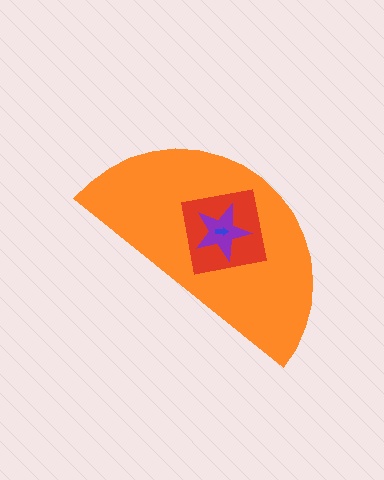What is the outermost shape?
The orange semicircle.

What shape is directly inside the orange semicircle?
The red square.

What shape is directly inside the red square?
The purple star.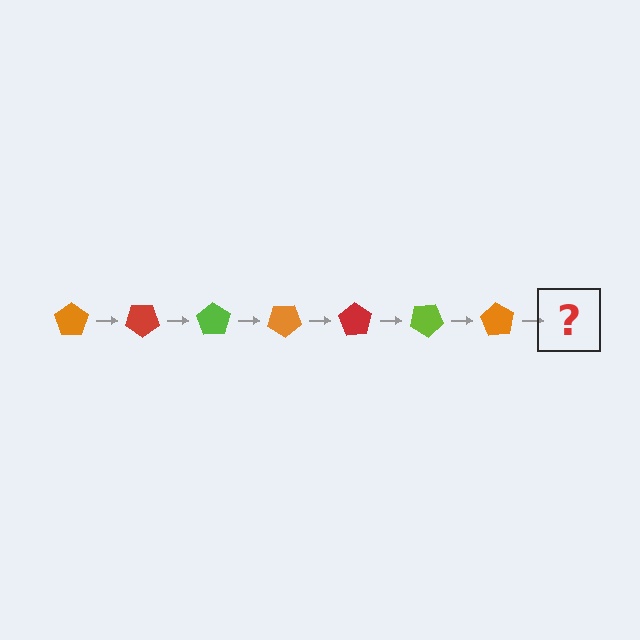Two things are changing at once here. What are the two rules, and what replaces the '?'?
The two rules are that it rotates 35 degrees each step and the color cycles through orange, red, and lime. The '?' should be a red pentagon, rotated 245 degrees from the start.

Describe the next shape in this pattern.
It should be a red pentagon, rotated 245 degrees from the start.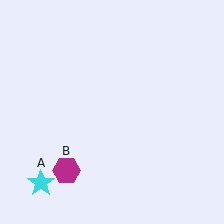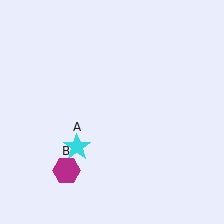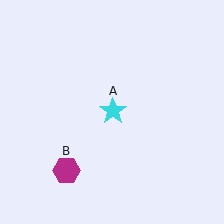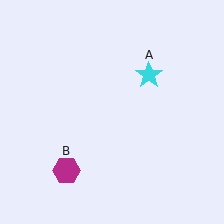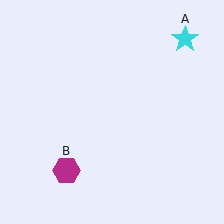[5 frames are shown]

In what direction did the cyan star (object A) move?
The cyan star (object A) moved up and to the right.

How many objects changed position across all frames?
1 object changed position: cyan star (object A).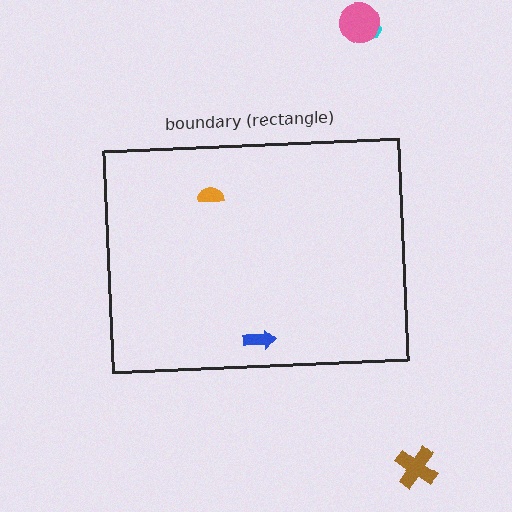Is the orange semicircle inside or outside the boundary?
Inside.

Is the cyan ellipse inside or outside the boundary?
Outside.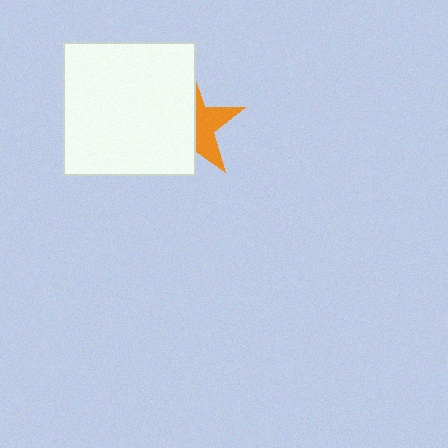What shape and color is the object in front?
The object in front is a white square.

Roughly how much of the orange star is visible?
A small part of it is visible (roughly 42%).